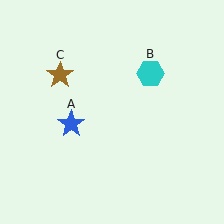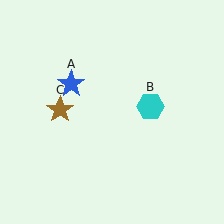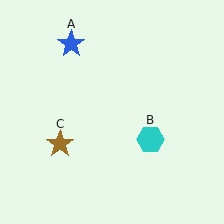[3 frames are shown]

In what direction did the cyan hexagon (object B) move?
The cyan hexagon (object B) moved down.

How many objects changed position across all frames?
3 objects changed position: blue star (object A), cyan hexagon (object B), brown star (object C).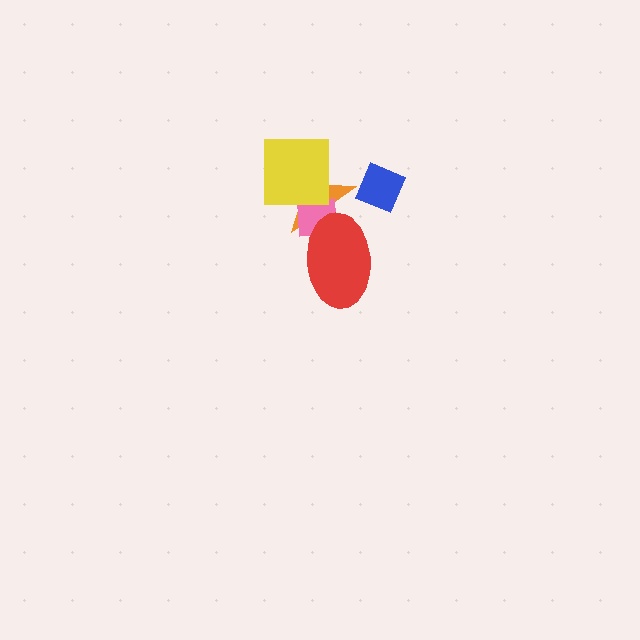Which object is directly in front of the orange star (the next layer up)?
The pink square is directly in front of the orange star.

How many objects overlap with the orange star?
3 objects overlap with the orange star.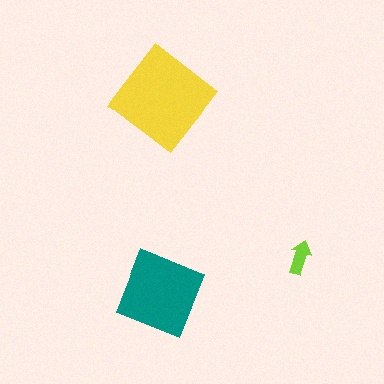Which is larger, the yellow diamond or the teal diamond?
The yellow diamond.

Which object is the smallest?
The lime arrow.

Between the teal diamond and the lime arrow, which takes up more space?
The teal diamond.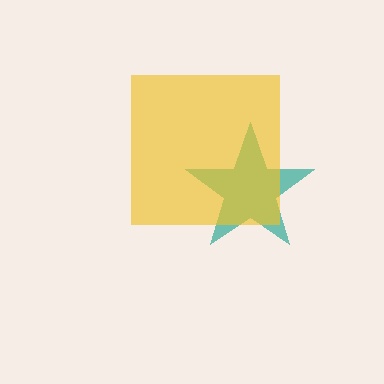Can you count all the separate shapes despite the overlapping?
Yes, there are 2 separate shapes.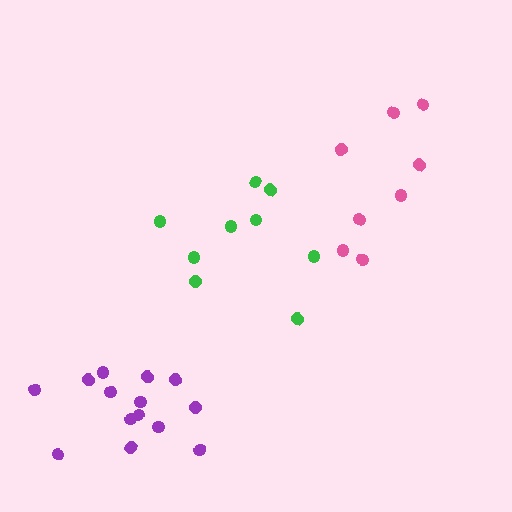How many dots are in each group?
Group 1: 9 dots, Group 2: 8 dots, Group 3: 14 dots (31 total).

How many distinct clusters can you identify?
There are 3 distinct clusters.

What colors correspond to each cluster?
The clusters are colored: green, pink, purple.